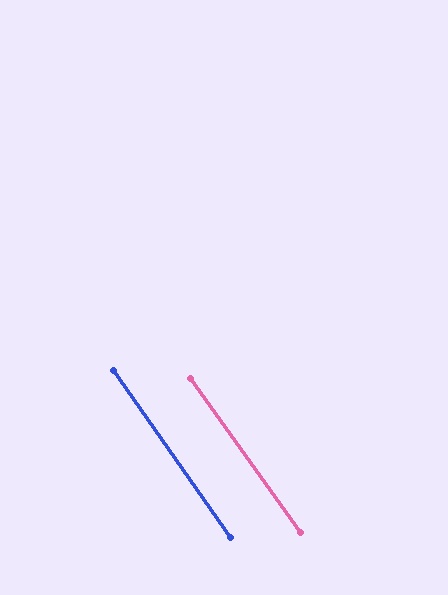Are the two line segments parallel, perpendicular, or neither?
Parallel — their directions differ by only 0.6°.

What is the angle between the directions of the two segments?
Approximately 1 degree.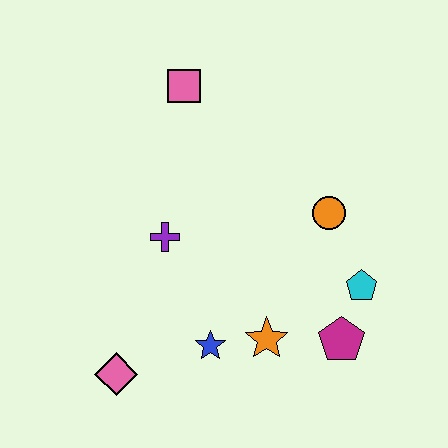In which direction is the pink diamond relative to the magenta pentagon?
The pink diamond is to the left of the magenta pentagon.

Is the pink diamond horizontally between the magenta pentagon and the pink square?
No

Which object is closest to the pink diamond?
The blue star is closest to the pink diamond.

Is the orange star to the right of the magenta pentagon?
No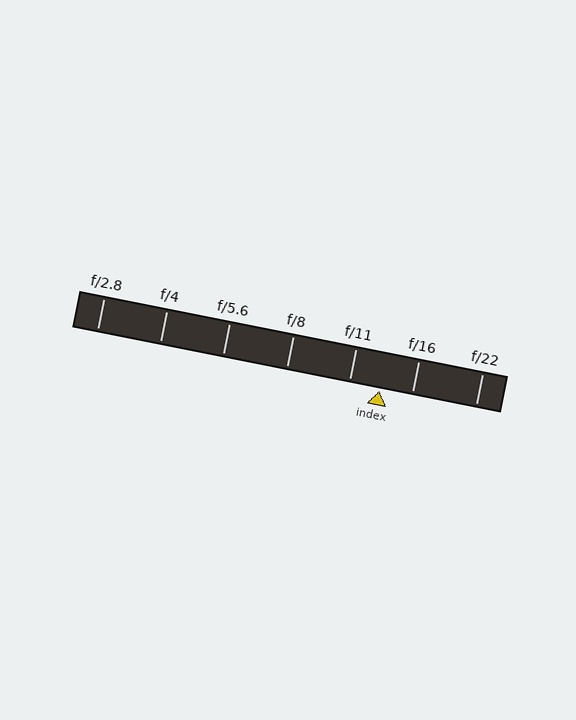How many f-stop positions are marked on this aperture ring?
There are 7 f-stop positions marked.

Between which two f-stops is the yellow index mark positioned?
The index mark is between f/11 and f/16.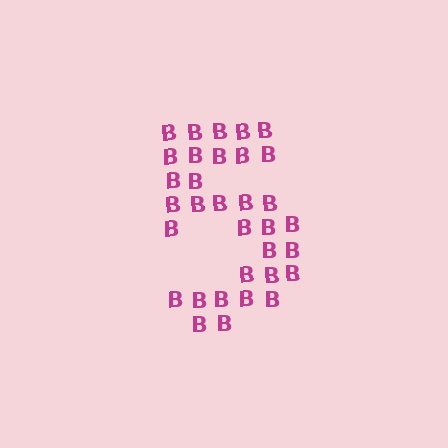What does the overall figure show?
The overall figure shows the digit 5.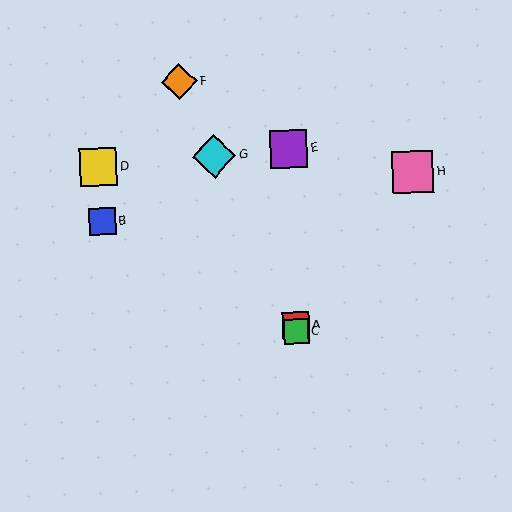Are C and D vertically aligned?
No, C is at x≈296 and D is at x≈98.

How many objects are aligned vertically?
3 objects (A, C, E) are aligned vertically.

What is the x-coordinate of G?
Object G is at x≈214.